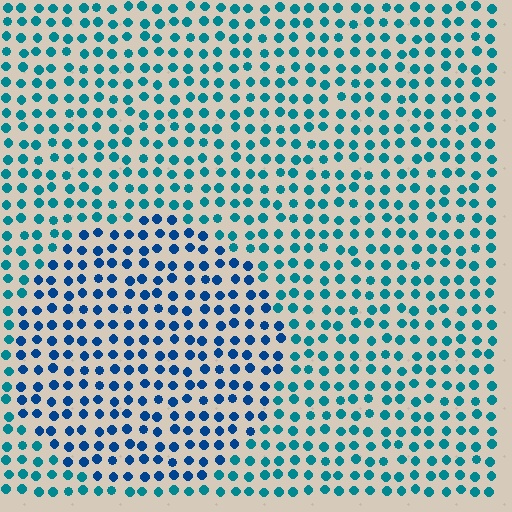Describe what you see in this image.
The image is filled with small teal elements in a uniform arrangement. A circle-shaped region is visible where the elements are tinted to a slightly different hue, forming a subtle color boundary.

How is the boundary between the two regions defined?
The boundary is defined purely by a slight shift in hue (about 29 degrees). Spacing, size, and orientation are identical on both sides.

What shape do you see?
I see a circle.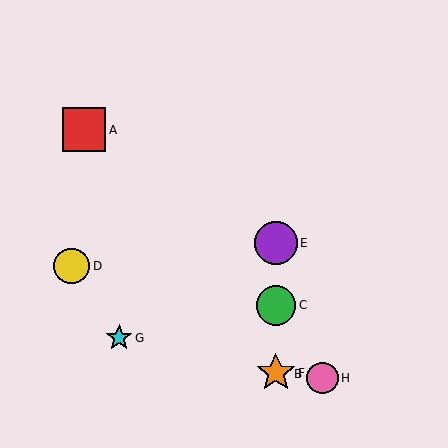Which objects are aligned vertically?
Objects B, C, E, F are aligned vertically.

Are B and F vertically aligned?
Yes, both are at x≈276.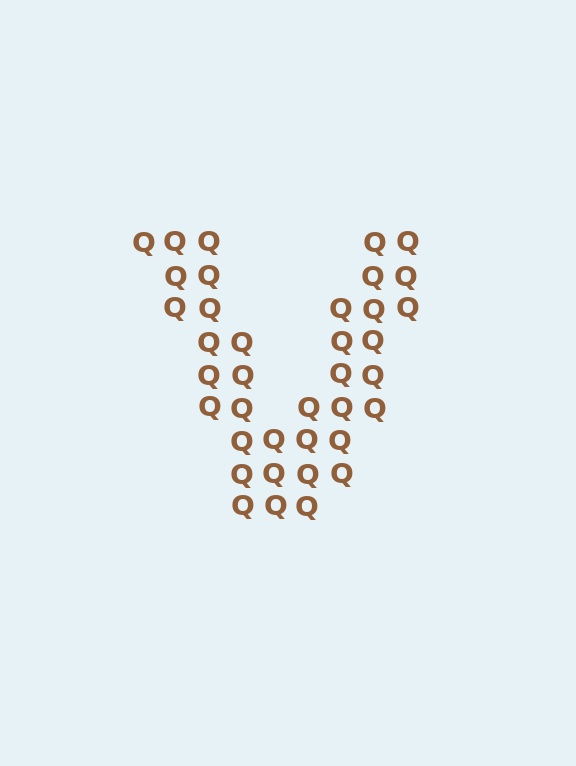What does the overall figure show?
The overall figure shows the letter V.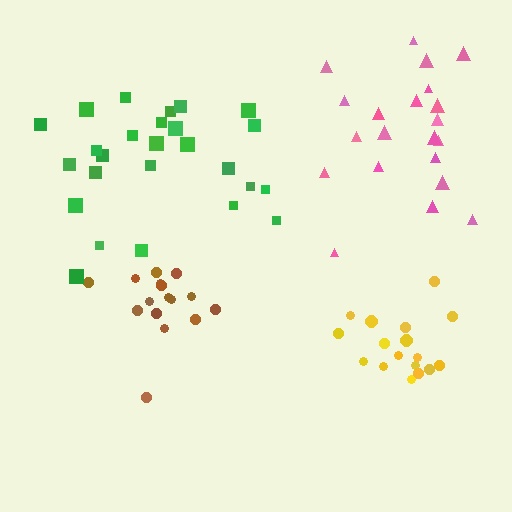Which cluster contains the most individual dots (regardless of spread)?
Green (26).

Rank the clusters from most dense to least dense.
yellow, brown, green, pink.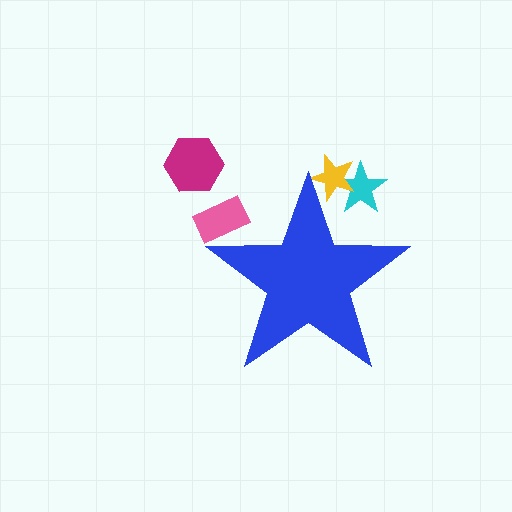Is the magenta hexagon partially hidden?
No, the magenta hexagon is fully visible.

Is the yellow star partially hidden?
Yes, the yellow star is partially hidden behind the blue star.